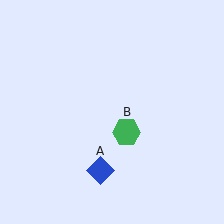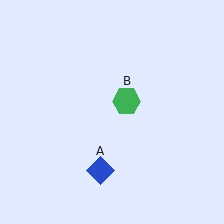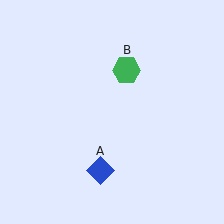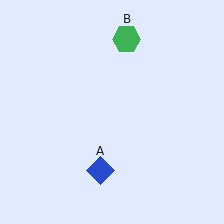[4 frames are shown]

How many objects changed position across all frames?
1 object changed position: green hexagon (object B).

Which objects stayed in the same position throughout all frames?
Blue diamond (object A) remained stationary.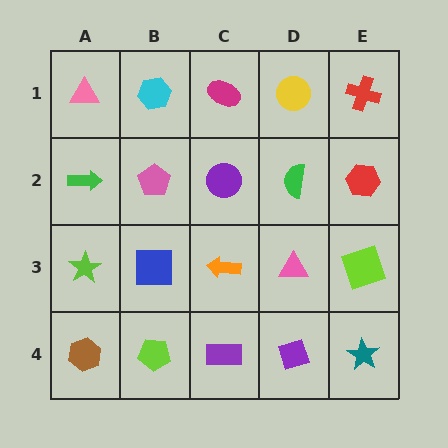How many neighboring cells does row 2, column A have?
3.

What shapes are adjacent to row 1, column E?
A red hexagon (row 2, column E), a yellow circle (row 1, column D).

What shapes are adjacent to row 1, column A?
A green arrow (row 2, column A), a cyan hexagon (row 1, column B).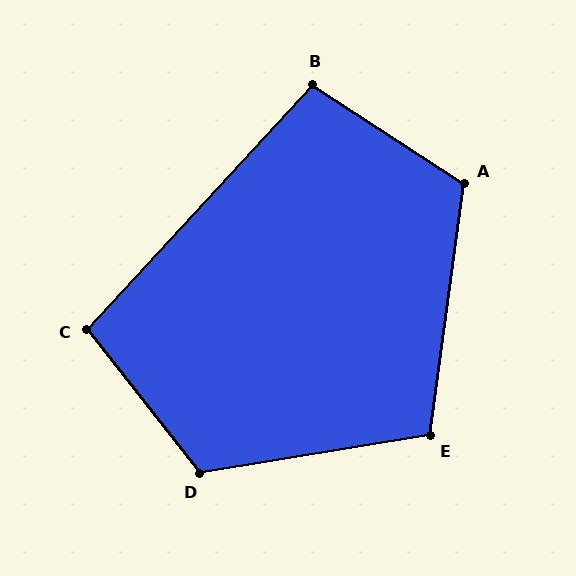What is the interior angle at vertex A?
Approximately 115 degrees (obtuse).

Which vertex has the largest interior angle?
D, at approximately 119 degrees.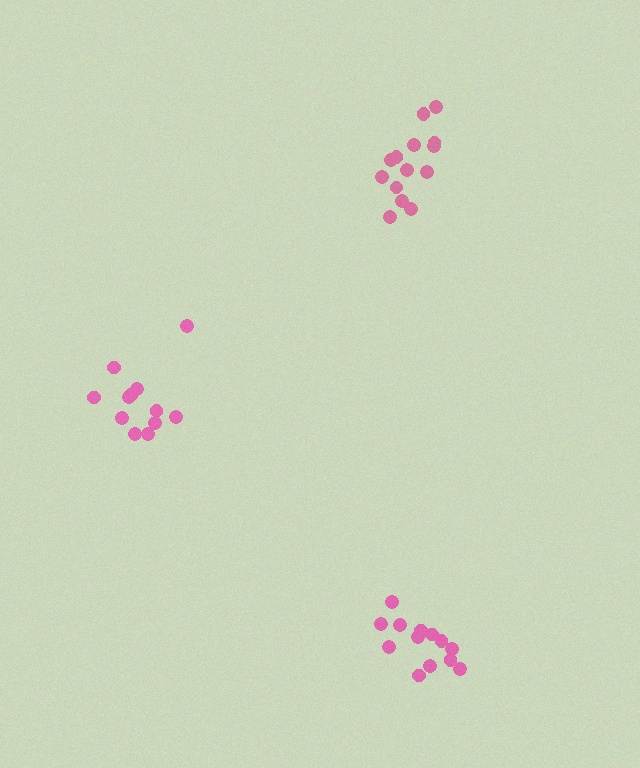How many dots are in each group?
Group 1: 13 dots, Group 2: 14 dots, Group 3: 13 dots (40 total).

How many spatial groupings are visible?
There are 3 spatial groupings.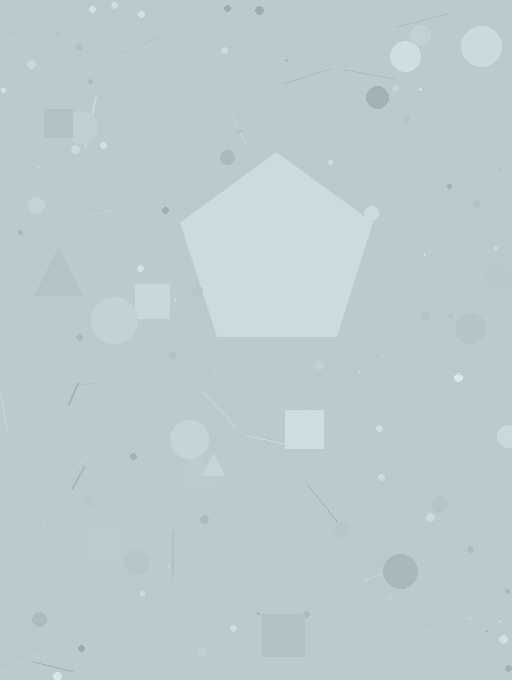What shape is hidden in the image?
A pentagon is hidden in the image.